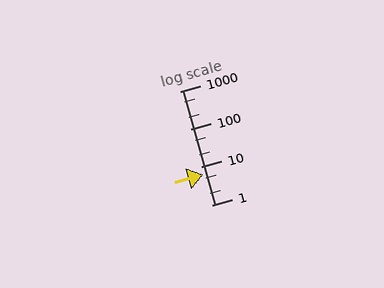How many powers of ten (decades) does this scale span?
The scale spans 3 decades, from 1 to 1000.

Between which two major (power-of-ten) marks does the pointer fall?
The pointer is between 1 and 10.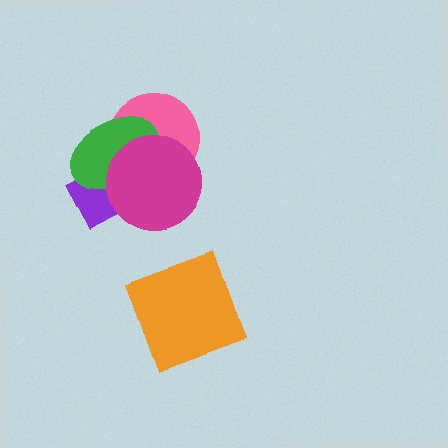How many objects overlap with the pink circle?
2 objects overlap with the pink circle.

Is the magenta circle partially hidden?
No, no other shape covers it.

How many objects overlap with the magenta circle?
3 objects overlap with the magenta circle.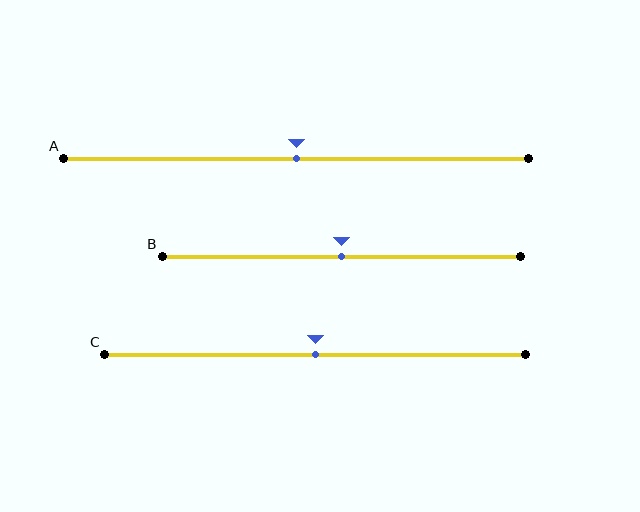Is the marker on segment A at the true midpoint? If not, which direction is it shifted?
Yes, the marker on segment A is at the true midpoint.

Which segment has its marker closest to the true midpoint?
Segment A has its marker closest to the true midpoint.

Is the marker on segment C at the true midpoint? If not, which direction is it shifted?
Yes, the marker on segment C is at the true midpoint.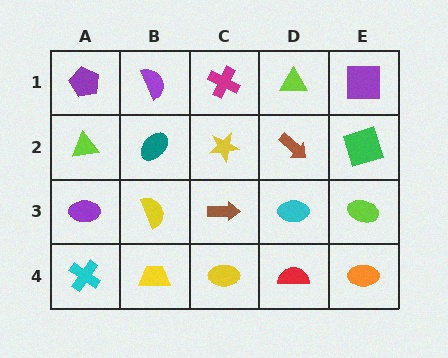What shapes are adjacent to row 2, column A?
A purple pentagon (row 1, column A), a purple ellipse (row 3, column A), a teal ellipse (row 2, column B).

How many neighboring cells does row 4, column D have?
3.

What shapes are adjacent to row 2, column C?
A magenta cross (row 1, column C), a brown arrow (row 3, column C), a teal ellipse (row 2, column B), a brown arrow (row 2, column D).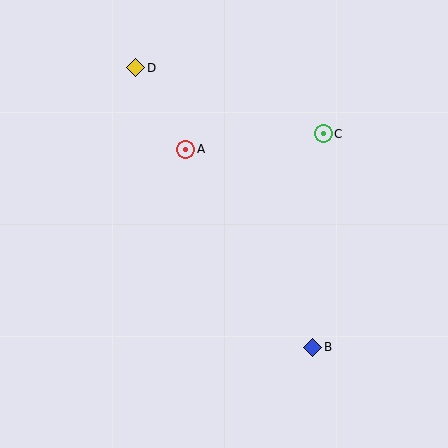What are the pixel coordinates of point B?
Point B is at (313, 347).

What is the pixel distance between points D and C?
The distance between D and C is 199 pixels.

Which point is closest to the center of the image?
Point A at (186, 149) is closest to the center.